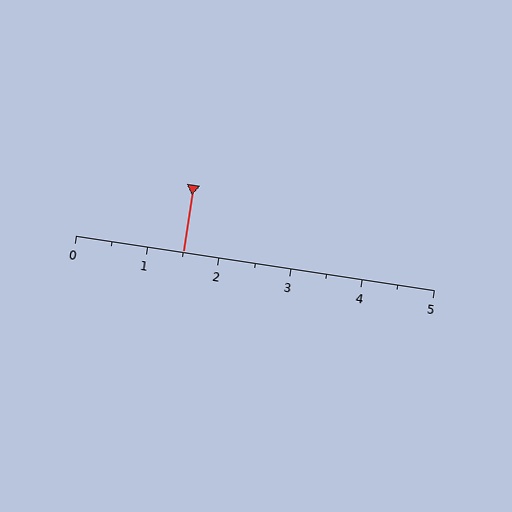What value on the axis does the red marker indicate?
The marker indicates approximately 1.5.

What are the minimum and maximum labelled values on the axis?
The axis runs from 0 to 5.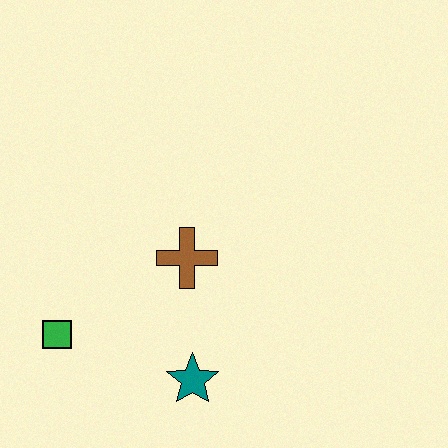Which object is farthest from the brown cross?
The green square is farthest from the brown cross.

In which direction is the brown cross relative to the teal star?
The brown cross is above the teal star.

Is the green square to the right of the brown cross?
No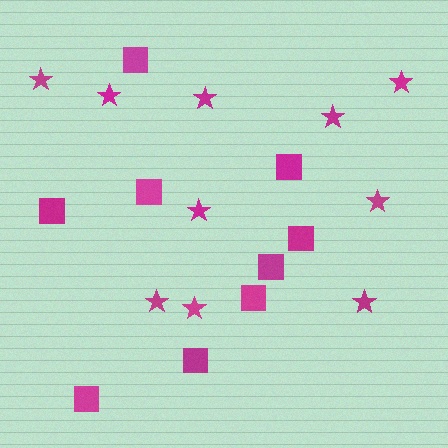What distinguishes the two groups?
There are 2 groups: one group of stars (10) and one group of squares (9).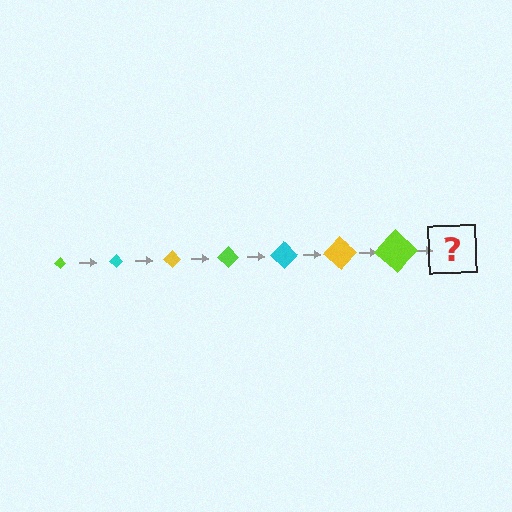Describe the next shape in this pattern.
It should be a cyan diamond, larger than the previous one.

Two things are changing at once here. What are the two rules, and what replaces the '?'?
The two rules are that the diamond grows larger each step and the color cycles through lime, cyan, and yellow. The '?' should be a cyan diamond, larger than the previous one.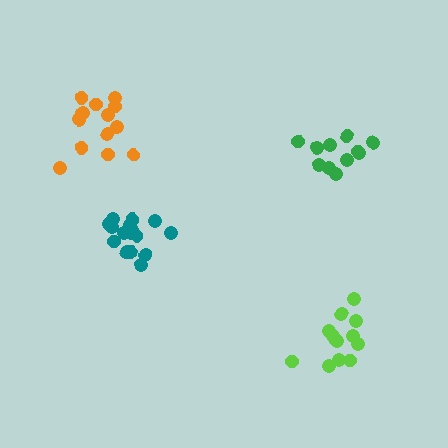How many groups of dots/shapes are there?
There are 4 groups.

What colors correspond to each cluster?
The clusters are colored: orange, green, lime, teal.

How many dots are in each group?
Group 1: 14 dots, Group 2: 11 dots, Group 3: 13 dots, Group 4: 16 dots (54 total).